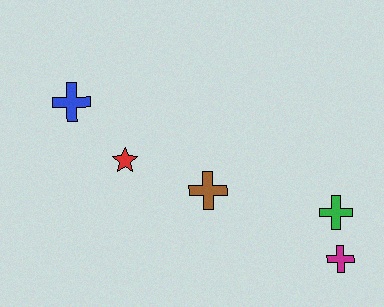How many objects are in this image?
There are 5 objects.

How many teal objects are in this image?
There are no teal objects.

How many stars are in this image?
There is 1 star.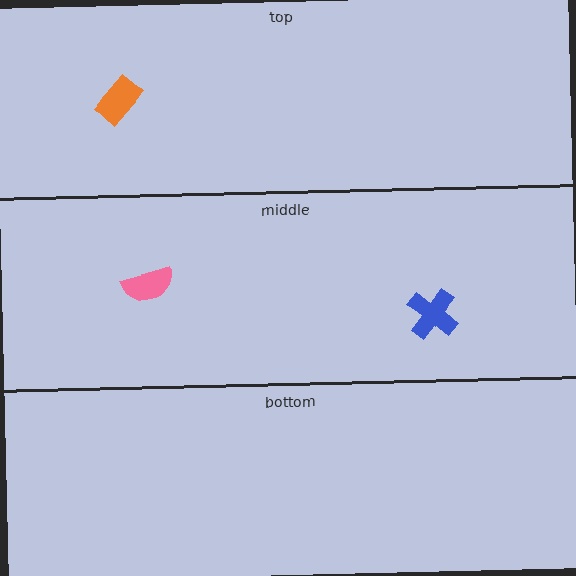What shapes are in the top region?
The orange rectangle.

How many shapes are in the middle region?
2.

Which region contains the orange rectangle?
The top region.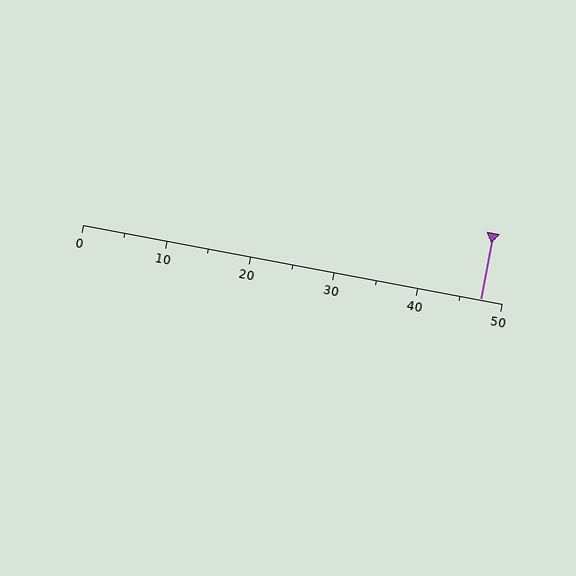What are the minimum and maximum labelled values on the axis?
The axis runs from 0 to 50.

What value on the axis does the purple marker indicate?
The marker indicates approximately 47.5.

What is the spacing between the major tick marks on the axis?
The major ticks are spaced 10 apart.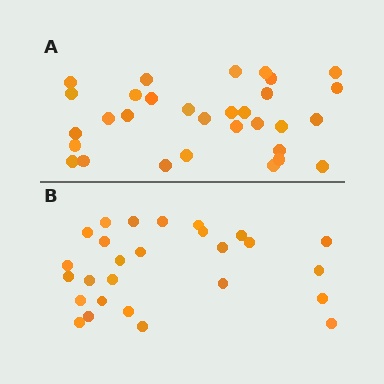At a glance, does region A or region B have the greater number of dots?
Region A (the top region) has more dots.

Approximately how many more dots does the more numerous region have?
Region A has about 4 more dots than region B.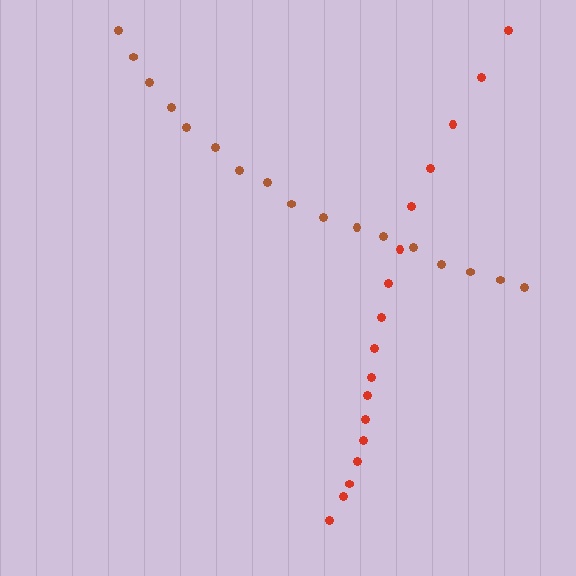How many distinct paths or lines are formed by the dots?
There are 2 distinct paths.